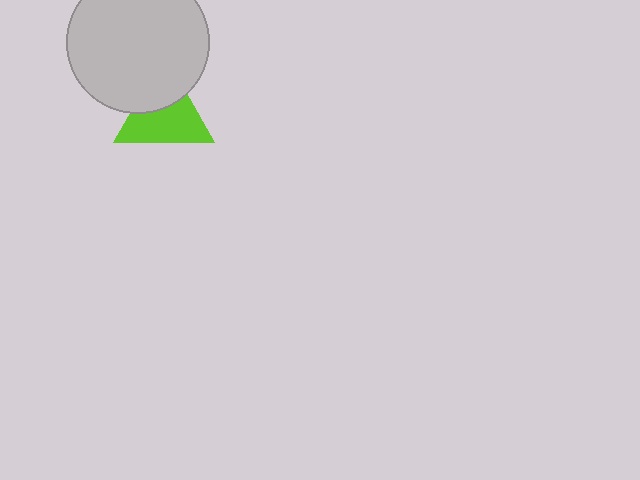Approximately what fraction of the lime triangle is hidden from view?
Roughly 36% of the lime triangle is hidden behind the light gray circle.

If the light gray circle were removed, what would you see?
You would see the complete lime triangle.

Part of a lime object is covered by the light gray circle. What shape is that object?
It is a triangle.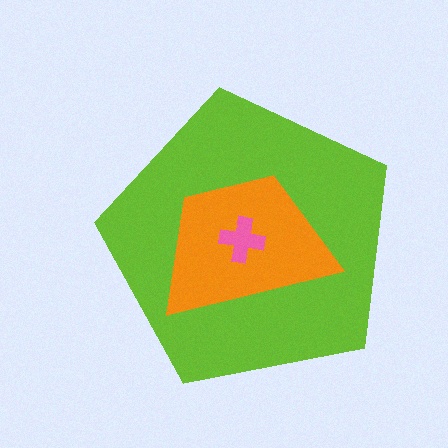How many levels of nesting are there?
3.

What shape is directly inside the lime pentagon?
The orange trapezoid.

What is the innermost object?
The pink cross.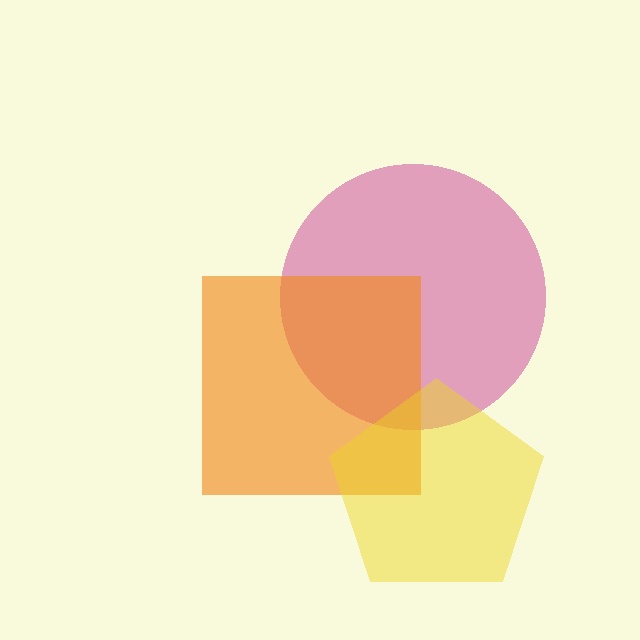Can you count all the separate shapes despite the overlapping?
Yes, there are 3 separate shapes.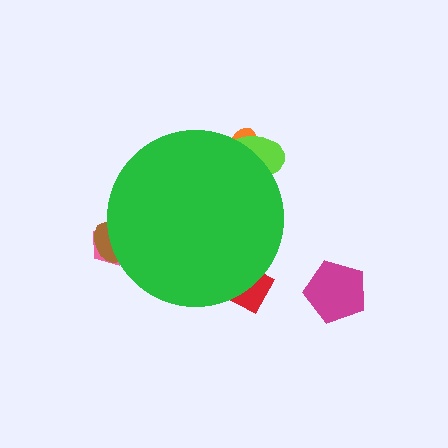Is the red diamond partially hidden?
Yes, the red diamond is partially hidden behind the green circle.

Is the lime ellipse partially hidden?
Yes, the lime ellipse is partially hidden behind the green circle.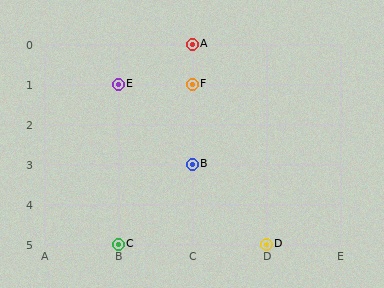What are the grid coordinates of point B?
Point B is at grid coordinates (C, 3).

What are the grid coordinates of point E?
Point E is at grid coordinates (B, 1).